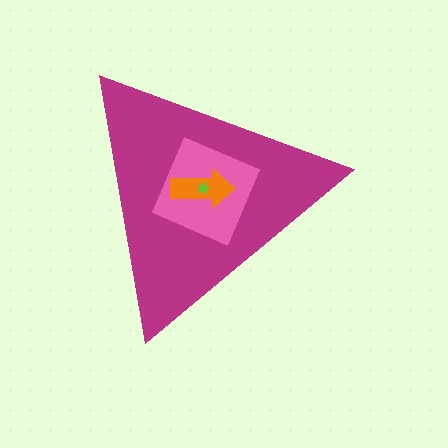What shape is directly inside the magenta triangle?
The pink diamond.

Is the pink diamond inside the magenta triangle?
Yes.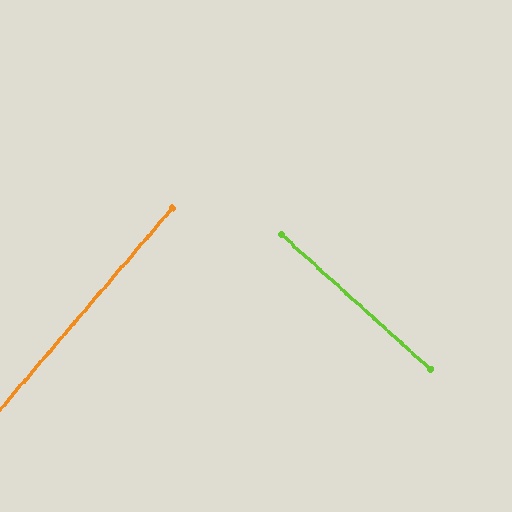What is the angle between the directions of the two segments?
Approximately 89 degrees.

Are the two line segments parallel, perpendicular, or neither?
Perpendicular — they meet at approximately 89°.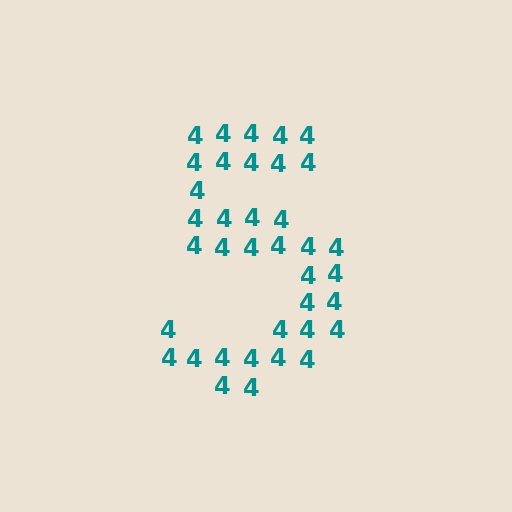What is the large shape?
The large shape is the digit 5.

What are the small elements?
The small elements are digit 4's.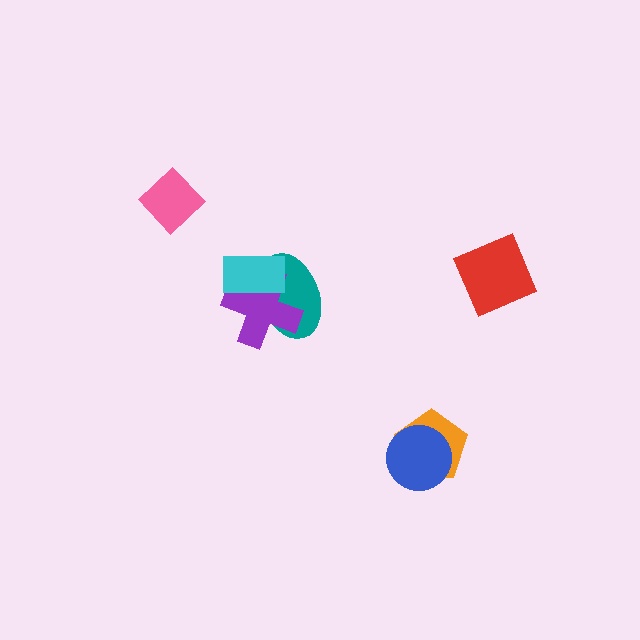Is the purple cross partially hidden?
Yes, it is partially covered by another shape.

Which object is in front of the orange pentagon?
The blue circle is in front of the orange pentagon.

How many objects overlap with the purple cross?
2 objects overlap with the purple cross.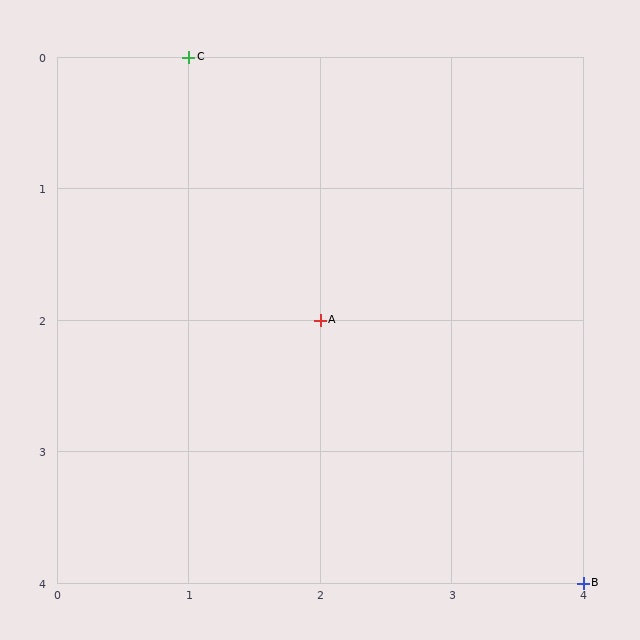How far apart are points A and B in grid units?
Points A and B are 2 columns and 2 rows apart (about 2.8 grid units diagonally).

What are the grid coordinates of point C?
Point C is at grid coordinates (1, 0).